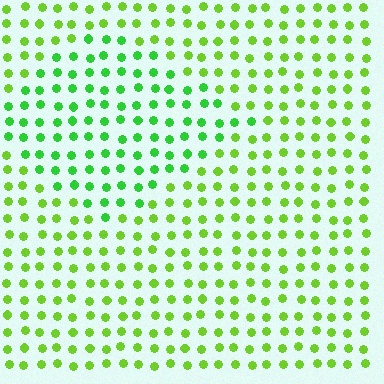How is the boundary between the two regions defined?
The boundary is defined purely by a slight shift in hue (about 28 degrees). Spacing, size, and orientation are identical on both sides.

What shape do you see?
I see a diamond.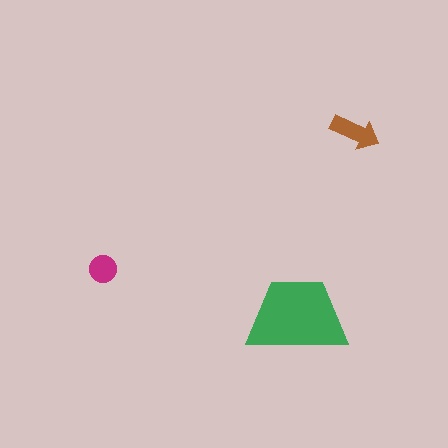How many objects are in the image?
There are 3 objects in the image.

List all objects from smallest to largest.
The magenta circle, the brown arrow, the green trapezoid.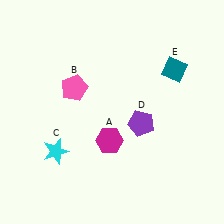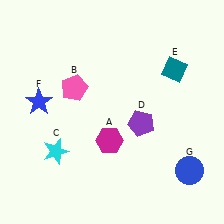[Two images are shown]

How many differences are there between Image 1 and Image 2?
There are 2 differences between the two images.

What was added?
A blue star (F), a blue circle (G) were added in Image 2.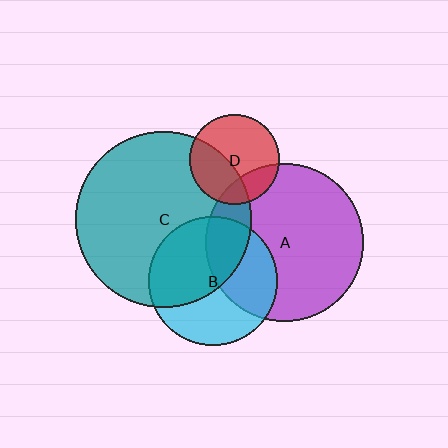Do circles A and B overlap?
Yes.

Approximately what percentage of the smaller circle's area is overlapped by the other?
Approximately 40%.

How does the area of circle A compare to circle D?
Approximately 3.1 times.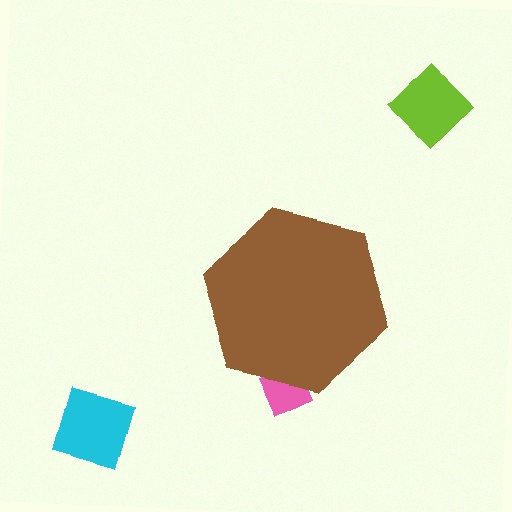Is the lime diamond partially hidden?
No, the lime diamond is fully visible.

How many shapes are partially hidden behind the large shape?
1 shape is partially hidden.